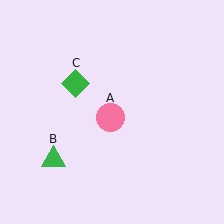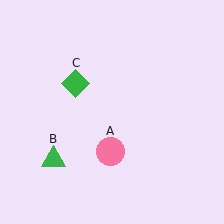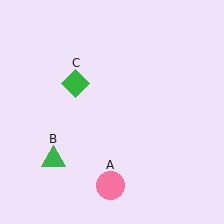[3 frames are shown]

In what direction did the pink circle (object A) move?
The pink circle (object A) moved down.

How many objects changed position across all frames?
1 object changed position: pink circle (object A).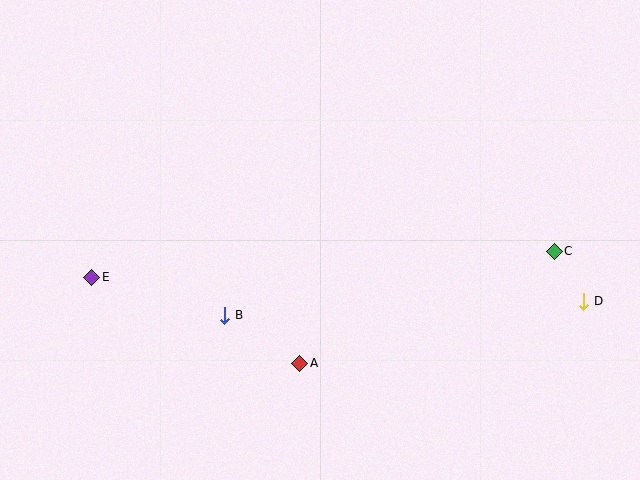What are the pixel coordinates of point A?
Point A is at (300, 364).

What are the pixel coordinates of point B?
Point B is at (225, 315).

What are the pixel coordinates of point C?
Point C is at (554, 251).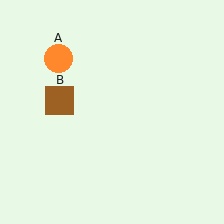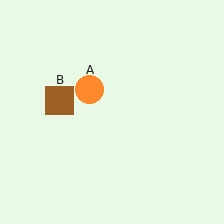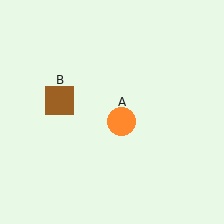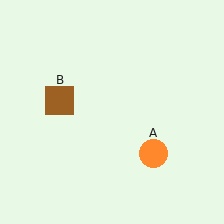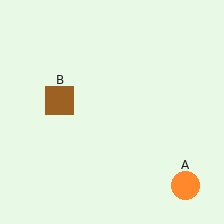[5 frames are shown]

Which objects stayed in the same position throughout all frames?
Brown square (object B) remained stationary.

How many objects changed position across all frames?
1 object changed position: orange circle (object A).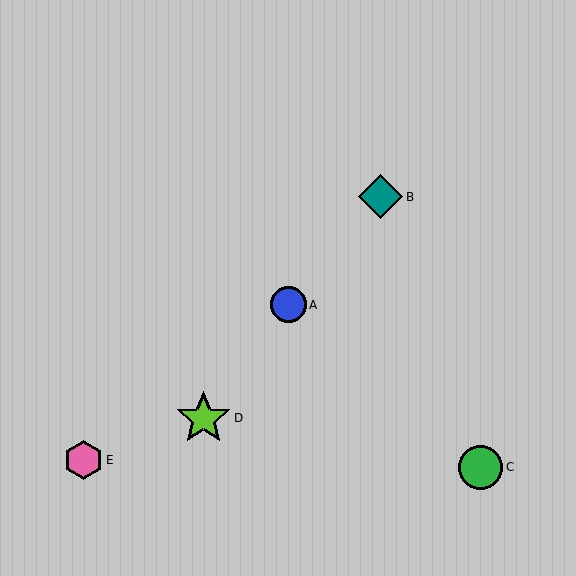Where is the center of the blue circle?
The center of the blue circle is at (288, 305).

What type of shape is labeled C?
Shape C is a green circle.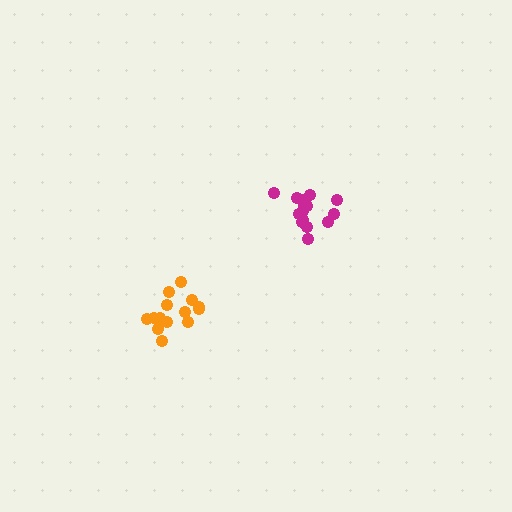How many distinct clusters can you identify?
There are 2 distinct clusters.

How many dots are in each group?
Group 1: 16 dots, Group 2: 14 dots (30 total).